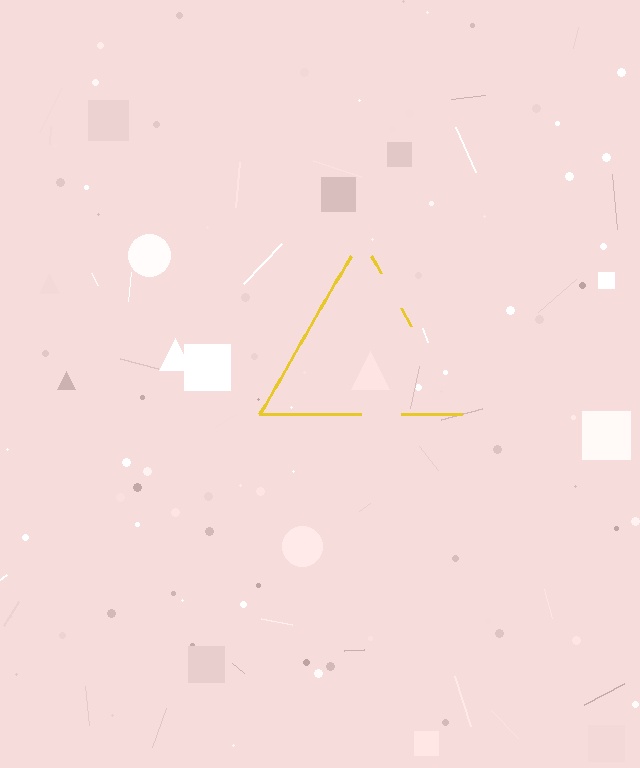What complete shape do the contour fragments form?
The contour fragments form a triangle.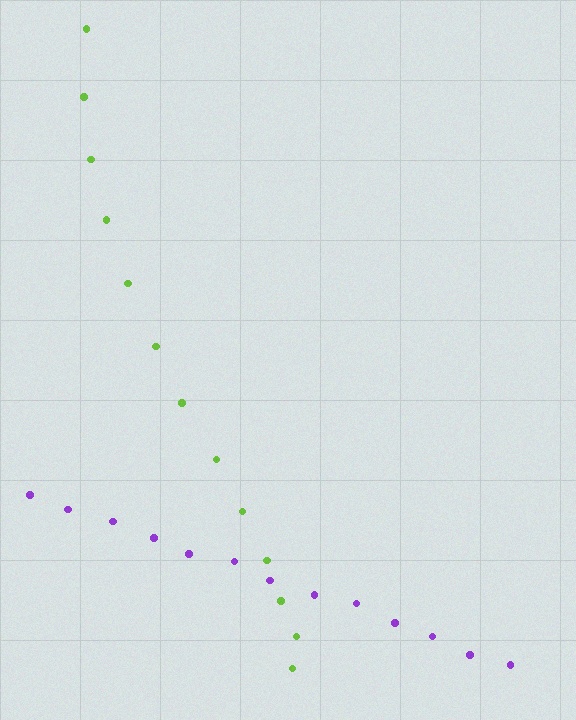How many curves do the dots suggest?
There are 2 distinct paths.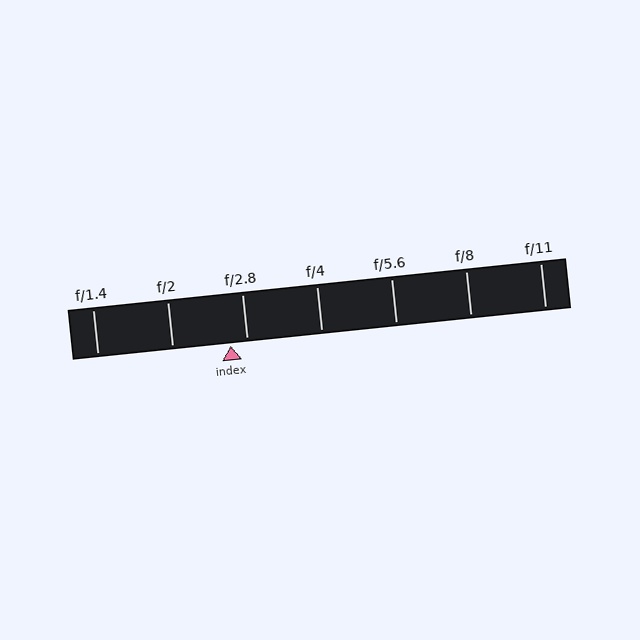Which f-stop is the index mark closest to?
The index mark is closest to f/2.8.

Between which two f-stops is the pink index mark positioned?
The index mark is between f/2 and f/2.8.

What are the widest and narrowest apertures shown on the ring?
The widest aperture shown is f/1.4 and the narrowest is f/11.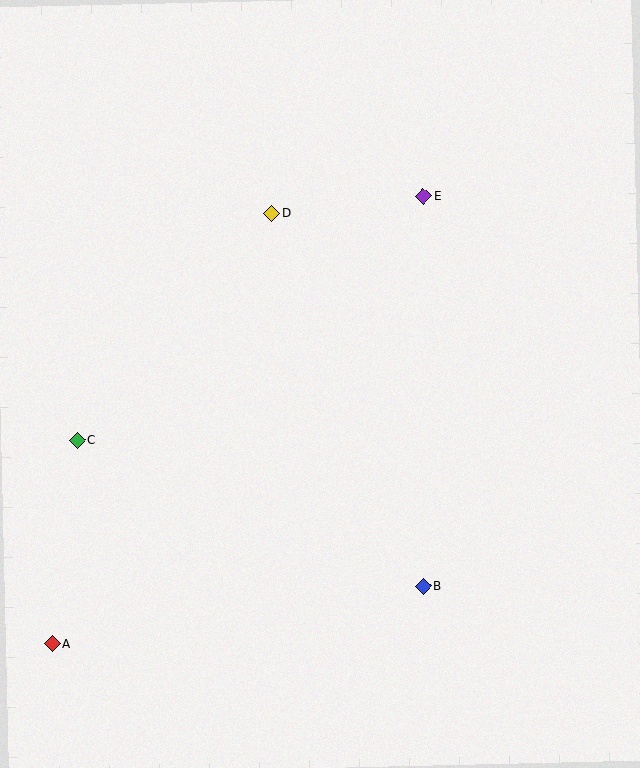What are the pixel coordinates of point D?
Point D is at (272, 213).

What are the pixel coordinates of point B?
Point B is at (423, 586).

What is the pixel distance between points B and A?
The distance between B and A is 376 pixels.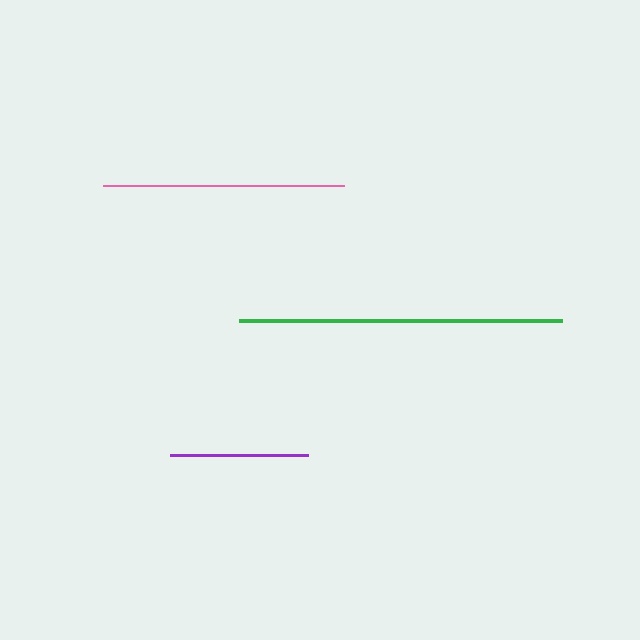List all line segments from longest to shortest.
From longest to shortest: green, pink, purple.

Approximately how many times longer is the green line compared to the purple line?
The green line is approximately 2.3 times the length of the purple line.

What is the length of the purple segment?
The purple segment is approximately 138 pixels long.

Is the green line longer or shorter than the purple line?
The green line is longer than the purple line.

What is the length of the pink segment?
The pink segment is approximately 240 pixels long.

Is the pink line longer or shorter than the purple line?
The pink line is longer than the purple line.